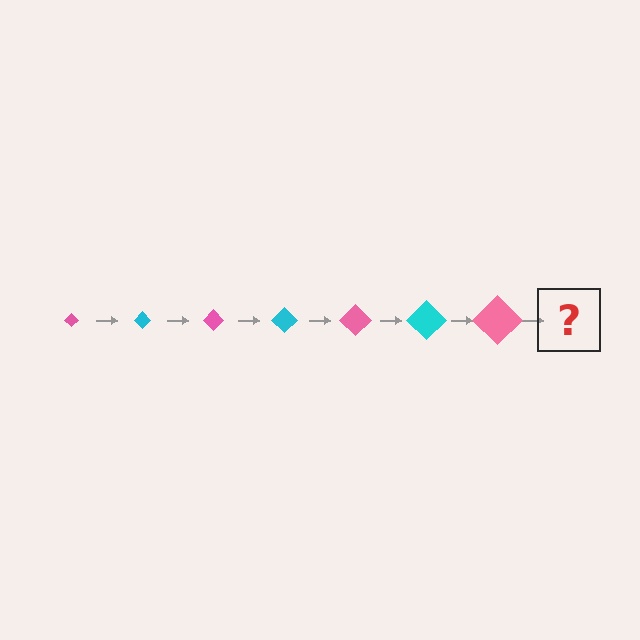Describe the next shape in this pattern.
It should be a cyan diamond, larger than the previous one.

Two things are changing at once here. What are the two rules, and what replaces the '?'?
The two rules are that the diamond grows larger each step and the color cycles through pink and cyan. The '?' should be a cyan diamond, larger than the previous one.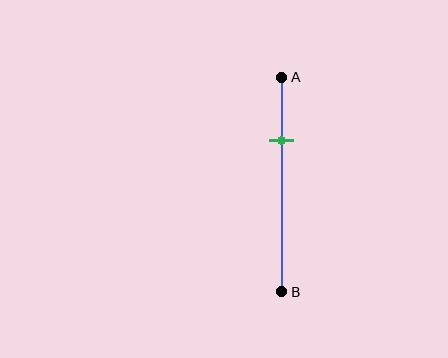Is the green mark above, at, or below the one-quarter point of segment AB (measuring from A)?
The green mark is below the one-quarter point of segment AB.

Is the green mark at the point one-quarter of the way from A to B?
No, the mark is at about 30% from A, not at the 25% one-quarter point.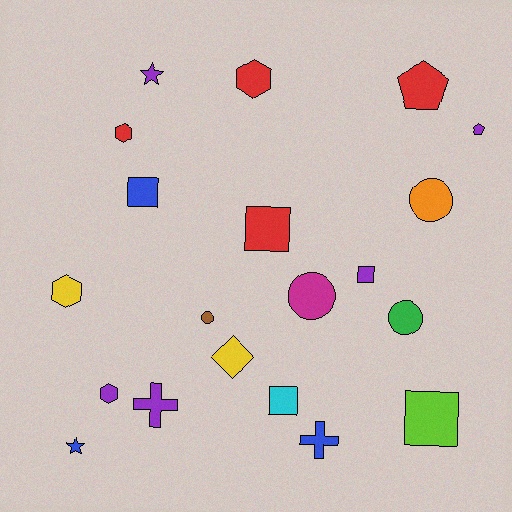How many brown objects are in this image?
There is 1 brown object.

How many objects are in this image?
There are 20 objects.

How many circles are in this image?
There are 4 circles.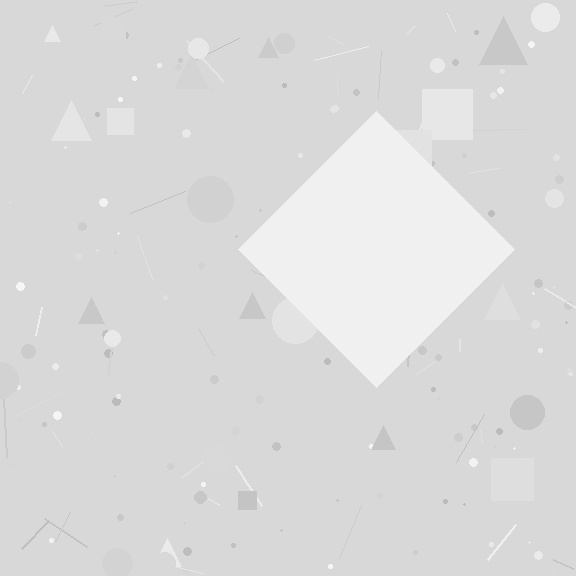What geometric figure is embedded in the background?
A diamond is embedded in the background.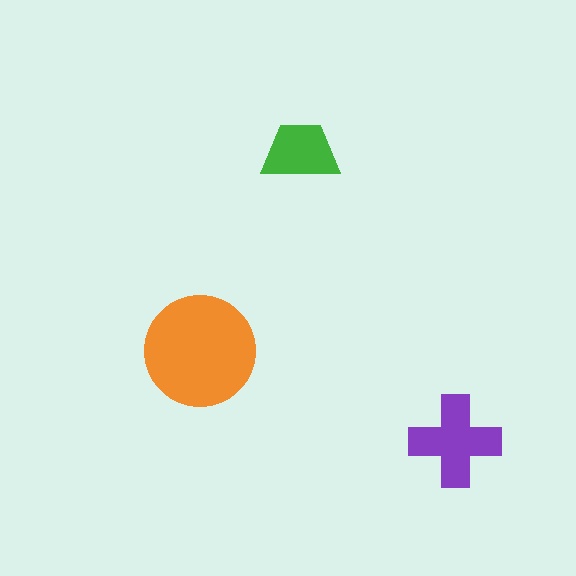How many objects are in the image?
There are 3 objects in the image.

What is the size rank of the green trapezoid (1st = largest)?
3rd.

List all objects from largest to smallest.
The orange circle, the purple cross, the green trapezoid.